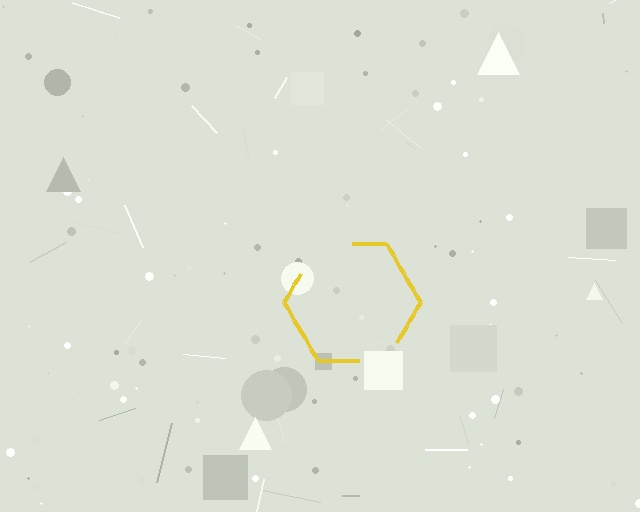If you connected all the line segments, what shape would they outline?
They would outline a hexagon.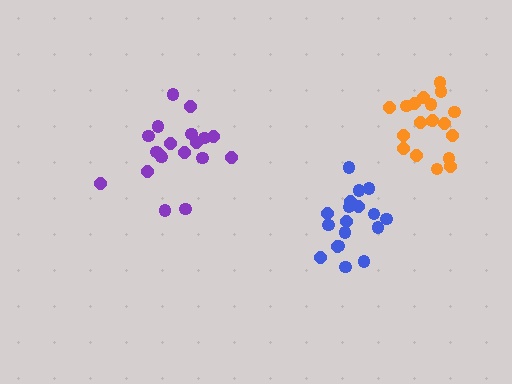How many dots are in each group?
Group 1: 19 dots, Group 2: 18 dots, Group 3: 19 dots (56 total).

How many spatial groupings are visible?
There are 3 spatial groupings.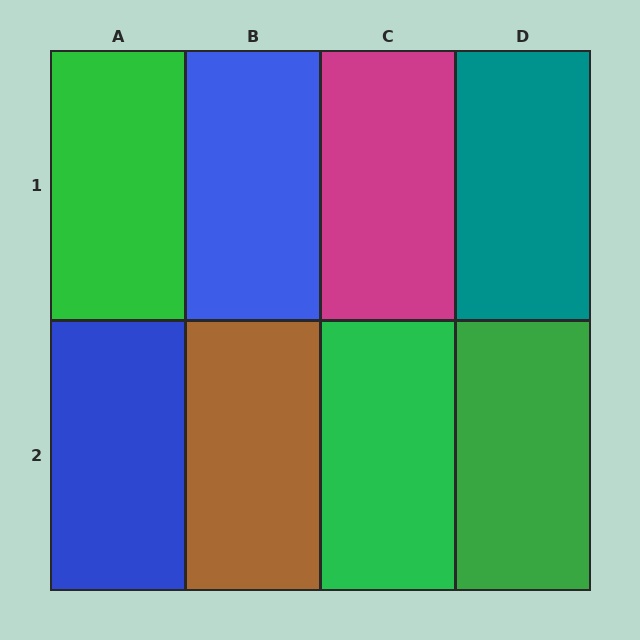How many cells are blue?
2 cells are blue.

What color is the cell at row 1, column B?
Blue.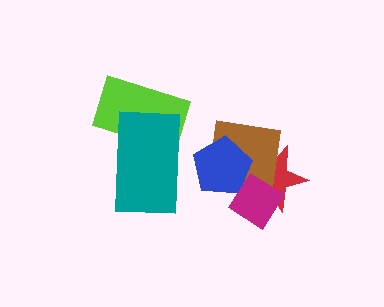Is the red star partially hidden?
Yes, it is partially covered by another shape.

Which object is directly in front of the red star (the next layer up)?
The brown square is directly in front of the red star.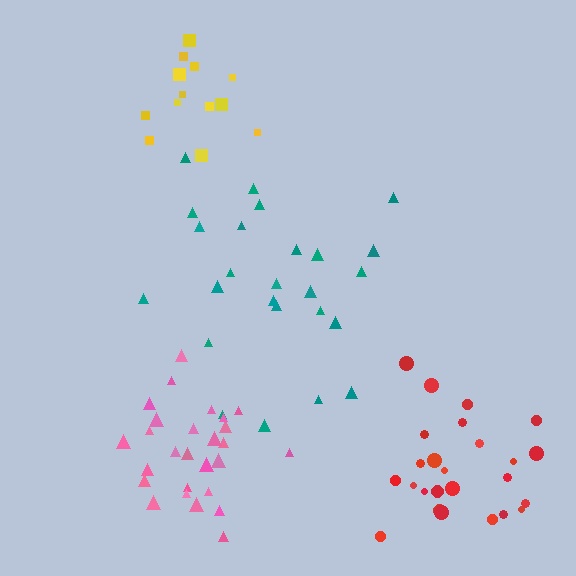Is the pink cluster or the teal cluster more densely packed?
Pink.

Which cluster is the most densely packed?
Yellow.